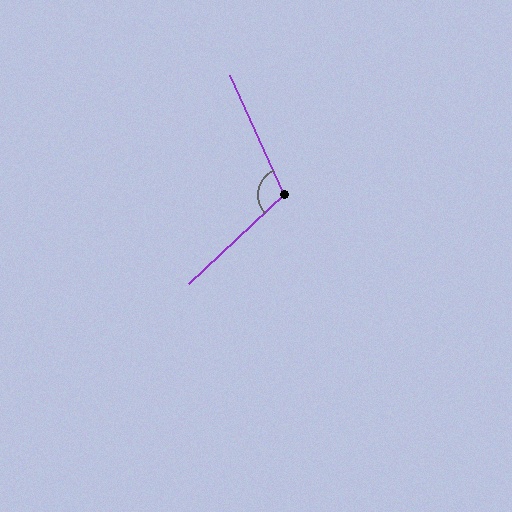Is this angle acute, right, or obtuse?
It is obtuse.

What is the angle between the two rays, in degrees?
Approximately 109 degrees.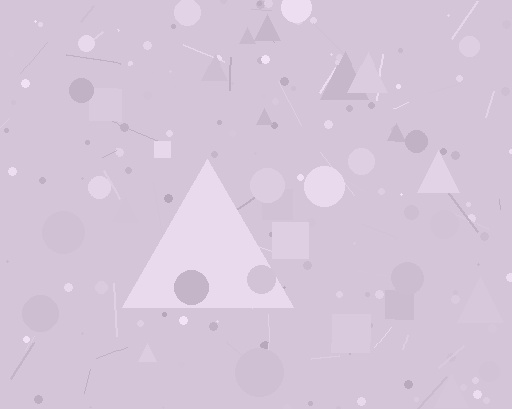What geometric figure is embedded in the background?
A triangle is embedded in the background.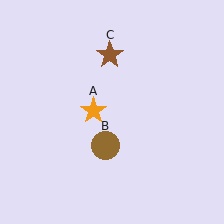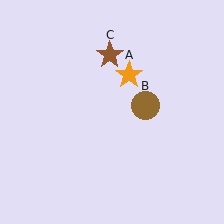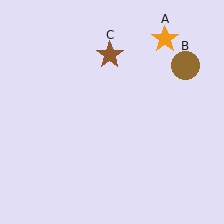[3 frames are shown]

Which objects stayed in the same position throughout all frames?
Brown star (object C) remained stationary.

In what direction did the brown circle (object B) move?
The brown circle (object B) moved up and to the right.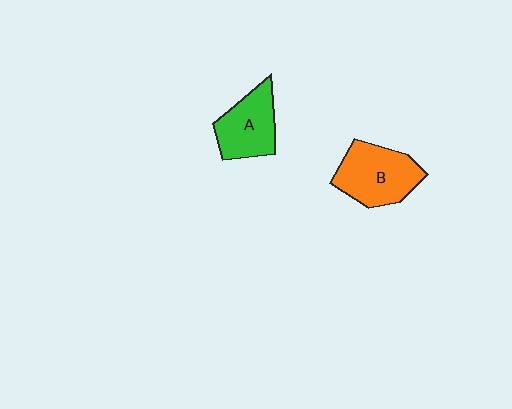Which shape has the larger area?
Shape B (orange).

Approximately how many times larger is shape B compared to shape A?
Approximately 1.2 times.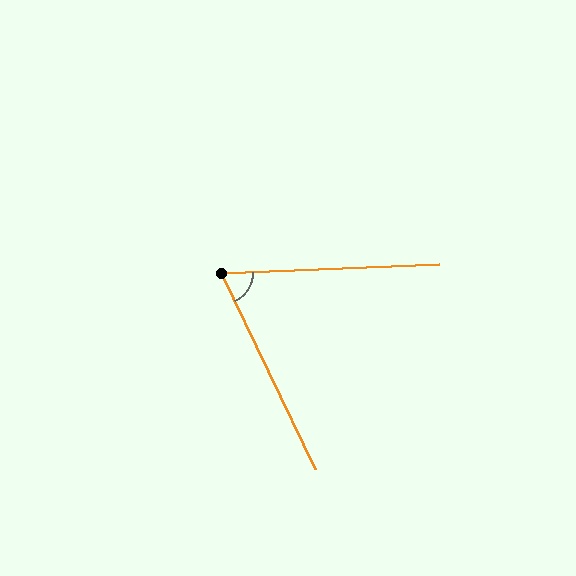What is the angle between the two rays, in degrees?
Approximately 67 degrees.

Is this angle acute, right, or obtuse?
It is acute.